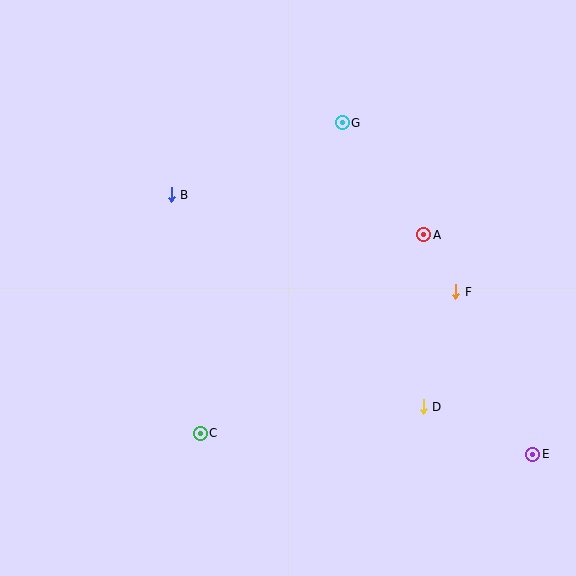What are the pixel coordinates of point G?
Point G is at (342, 123).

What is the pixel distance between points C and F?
The distance between C and F is 292 pixels.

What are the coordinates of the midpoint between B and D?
The midpoint between B and D is at (297, 301).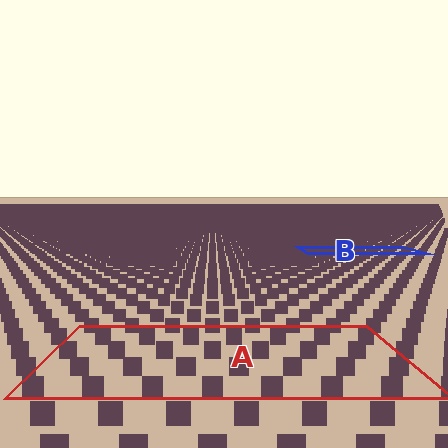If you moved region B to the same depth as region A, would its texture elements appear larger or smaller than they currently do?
They would appear larger. At a closer depth, the same texture elements are projected at a bigger on-screen size.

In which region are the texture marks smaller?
The texture marks are smaller in region B, because it is farther away.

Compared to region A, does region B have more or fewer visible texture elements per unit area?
Region B has more texture elements per unit area — they are packed more densely because it is farther away.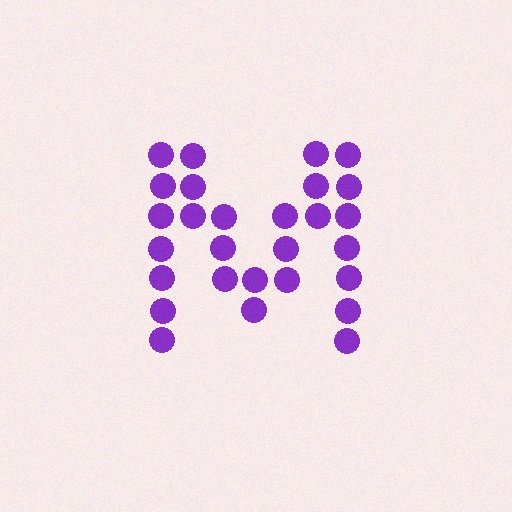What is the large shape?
The large shape is the letter M.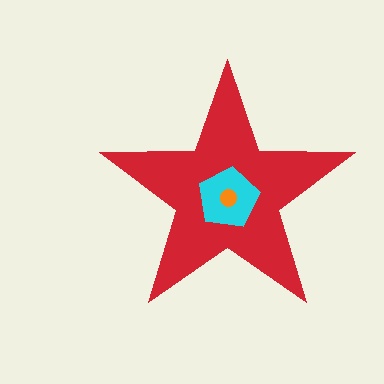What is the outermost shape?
The red star.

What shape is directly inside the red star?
The cyan pentagon.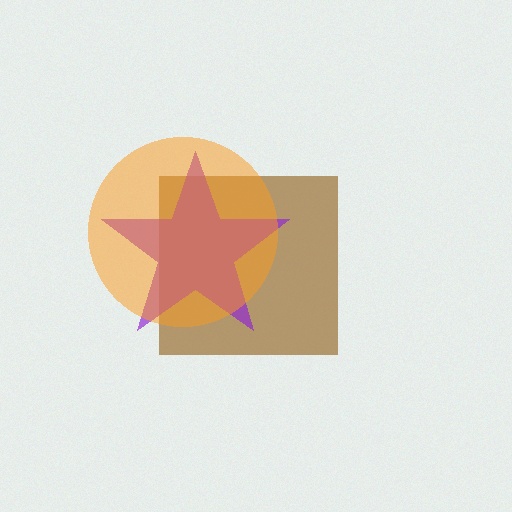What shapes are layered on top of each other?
The layered shapes are: a brown square, a purple star, an orange circle.